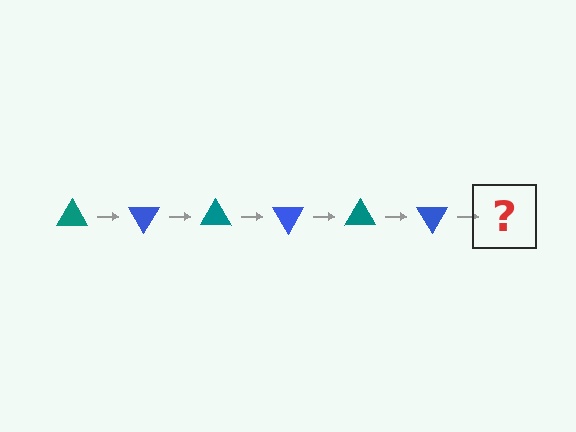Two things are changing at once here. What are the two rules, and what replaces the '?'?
The two rules are that it rotates 60 degrees each step and the color cycles through teal and blue. The '?' should be a teal triangle, rotated 360 degrees from the start.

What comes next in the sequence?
The next element should be a teal triangle, rotated 360 degrees from the start.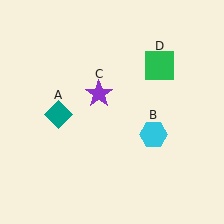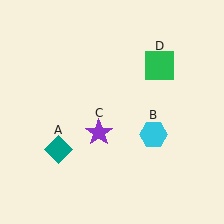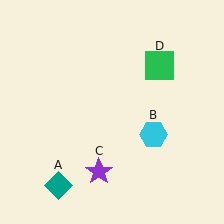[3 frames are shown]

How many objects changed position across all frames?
2 objects changed position: teal diamond (object A), purple star (object C).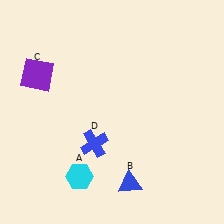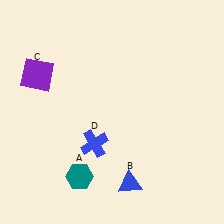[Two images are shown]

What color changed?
The hexagon (A) changed from cyan in Image 1 to teal in Image 2.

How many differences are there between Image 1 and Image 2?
There is 1 difference between the two images.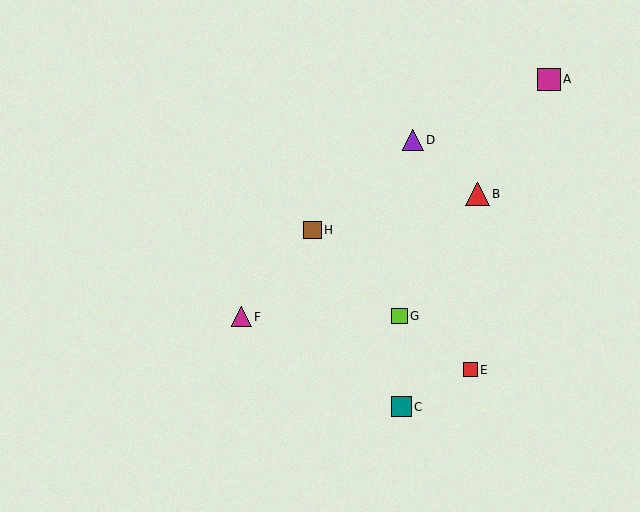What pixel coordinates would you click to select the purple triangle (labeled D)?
Click at (413, 140) to select the purple triangle D.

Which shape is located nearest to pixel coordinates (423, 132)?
The purple triangle (labeled D) at (413, 140) is nearest to that location.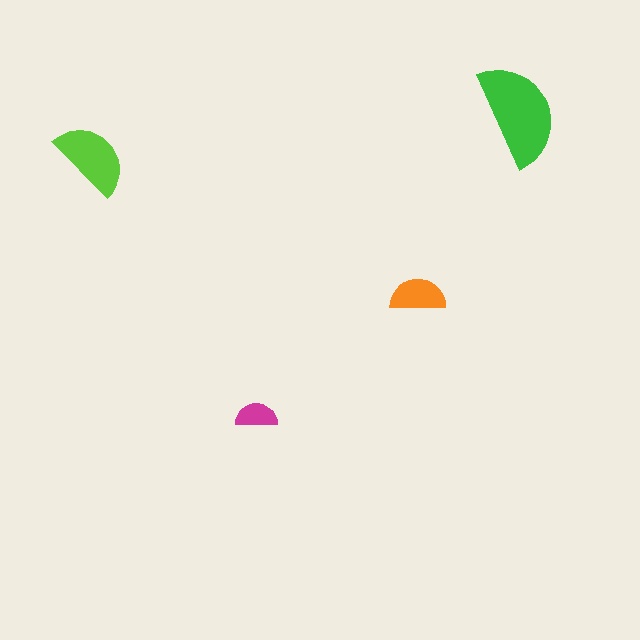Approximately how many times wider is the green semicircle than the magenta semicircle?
About 2.5 times wider.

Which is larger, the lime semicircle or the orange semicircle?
The lime one.